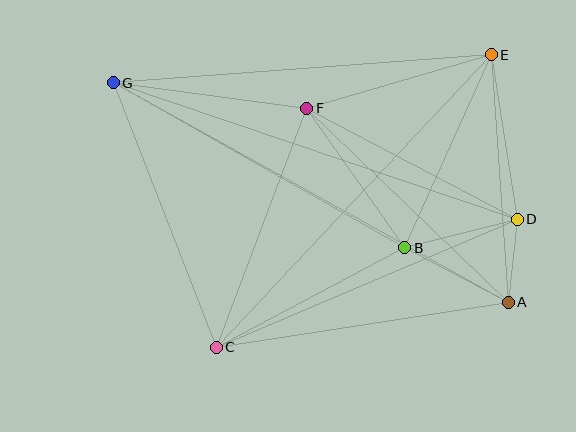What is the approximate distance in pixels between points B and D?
The distance between B and D is approximately 116 pixels.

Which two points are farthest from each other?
Points A and G are farthest from each other.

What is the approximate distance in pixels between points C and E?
The distance between C and E is approximately 402 pixels.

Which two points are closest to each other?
Points A and D are closest to each other.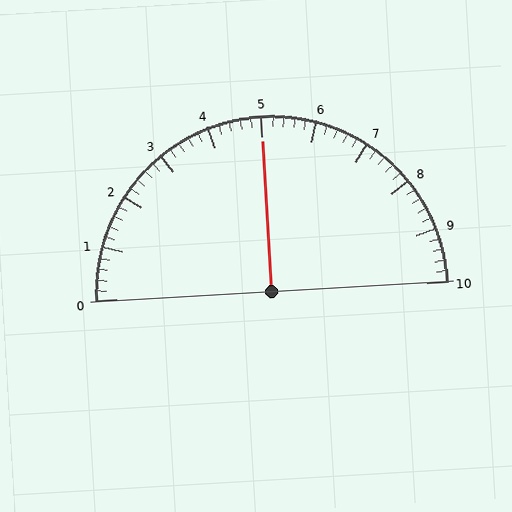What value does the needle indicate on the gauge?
The needle indicates approximately 5.0.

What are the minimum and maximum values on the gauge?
The gauge ranges from 0 to 10.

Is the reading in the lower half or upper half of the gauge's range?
The reading is in the upper half of the range (0 to 10).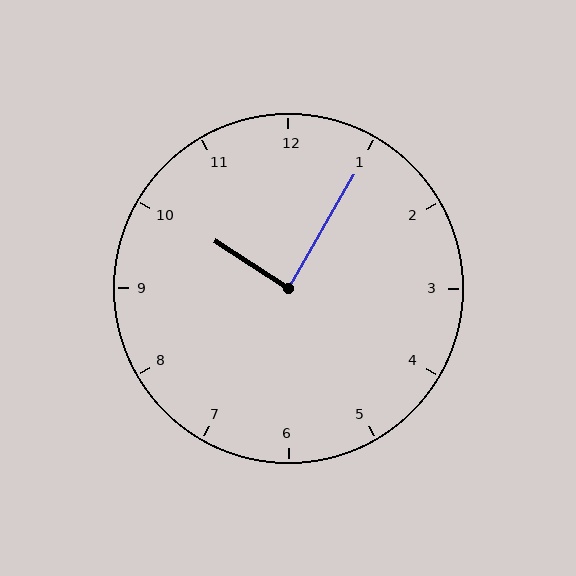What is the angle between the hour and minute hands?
Approximately 88 degrees.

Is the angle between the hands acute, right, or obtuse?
It is right.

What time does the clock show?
10:05.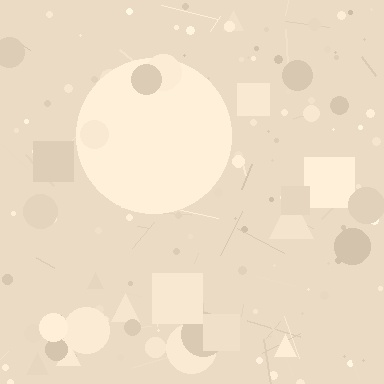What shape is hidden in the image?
A circle is hidden in the image.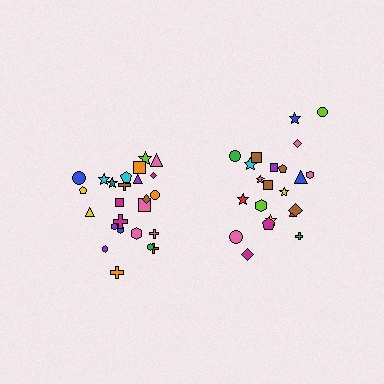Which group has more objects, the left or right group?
The left group.